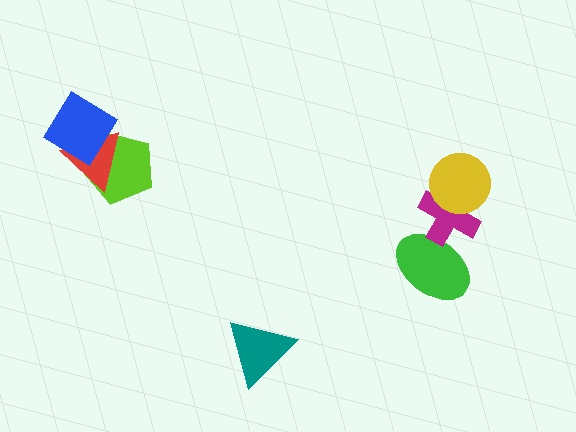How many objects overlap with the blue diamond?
2 objects overlap with the blue diamond.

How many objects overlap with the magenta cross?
2 objects overlap with the magenta cross.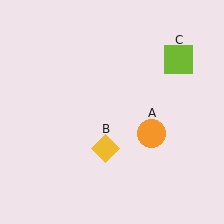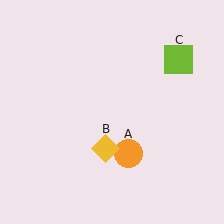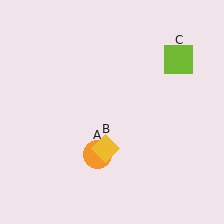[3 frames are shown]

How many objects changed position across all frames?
1 object changed position: orange circle (object A).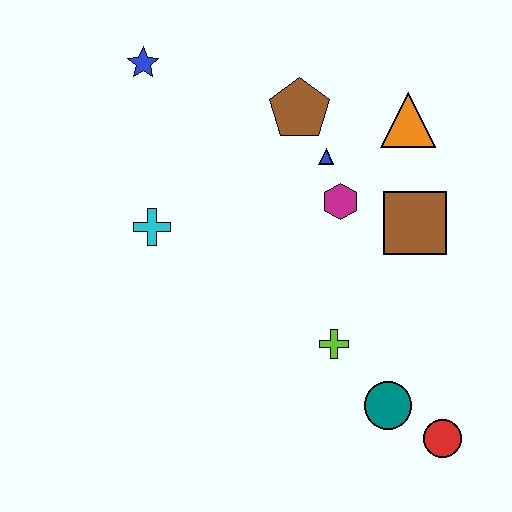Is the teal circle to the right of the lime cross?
Yes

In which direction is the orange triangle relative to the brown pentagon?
The orange triangle is to the right of the brown pentagon.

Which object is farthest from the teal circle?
The blue star is farthest from the teal circle.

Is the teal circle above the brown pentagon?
No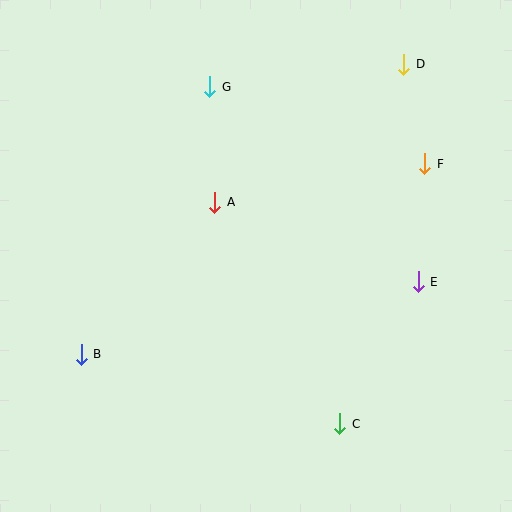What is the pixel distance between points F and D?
The distance between F and D is 101 pixels.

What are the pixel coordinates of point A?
Point A is at (215, 202).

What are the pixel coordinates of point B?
Point B is at (81, 354).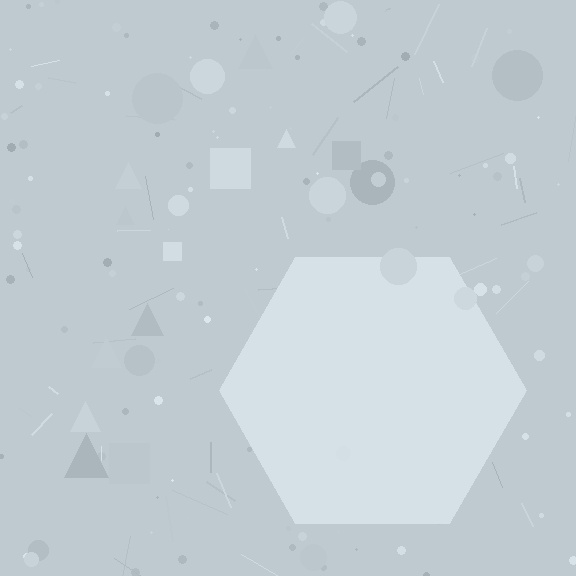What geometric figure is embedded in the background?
A hexagon is embedded in the background.